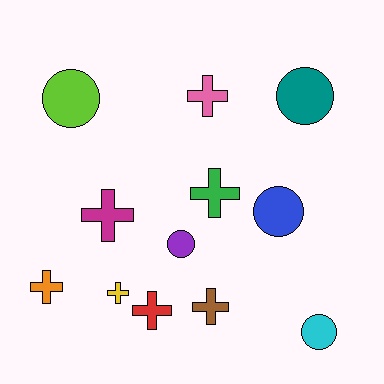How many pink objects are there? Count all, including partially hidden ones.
There is 1 pink object.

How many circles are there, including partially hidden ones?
There are 5 circles.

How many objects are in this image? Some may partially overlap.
There are 12 objects.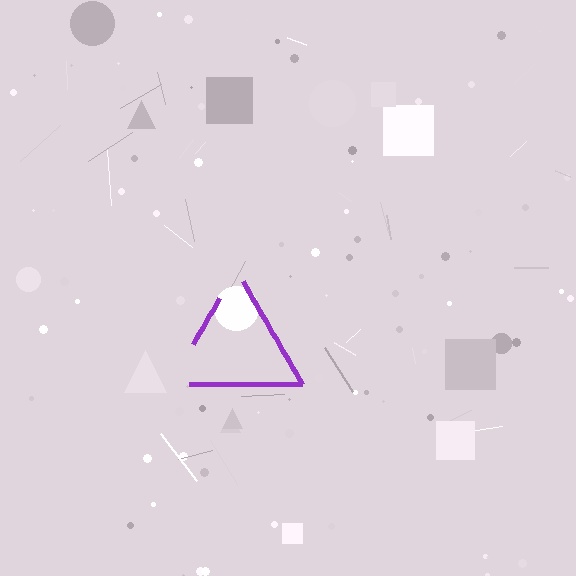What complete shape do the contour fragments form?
The contour fragments form a triangle.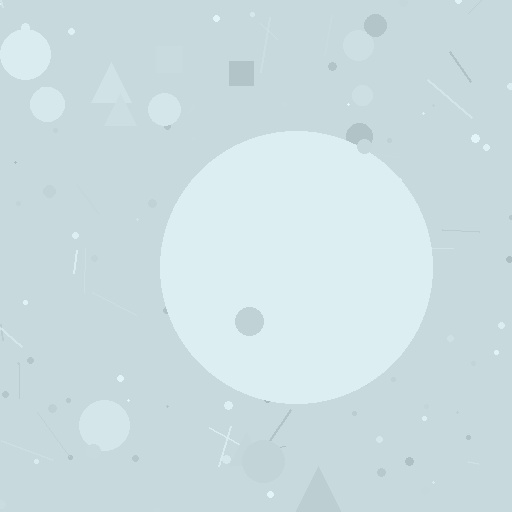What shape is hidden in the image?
A circle is hidden in the image.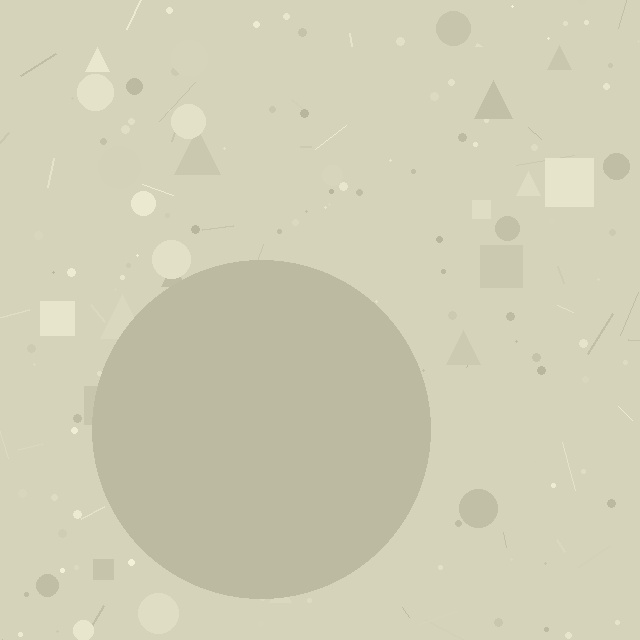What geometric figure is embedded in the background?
A circle is embedded in the background.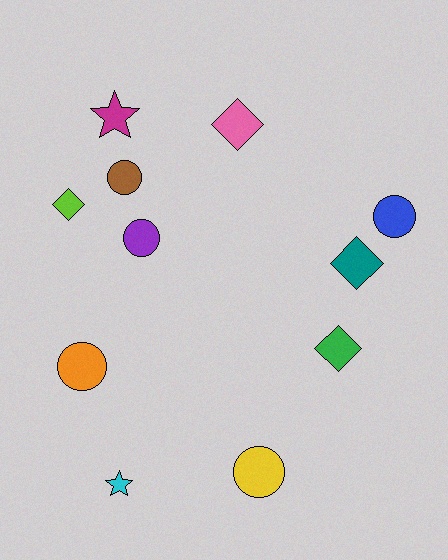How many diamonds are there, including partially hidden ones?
There are 4 diamonds.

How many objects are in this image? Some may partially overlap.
There are 11 objects.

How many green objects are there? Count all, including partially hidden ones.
There is 1 green object.